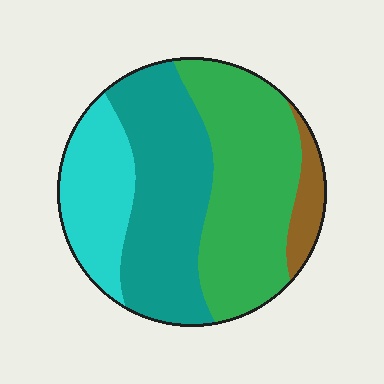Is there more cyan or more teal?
Teal.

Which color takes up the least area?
Brown, at roughly 5%.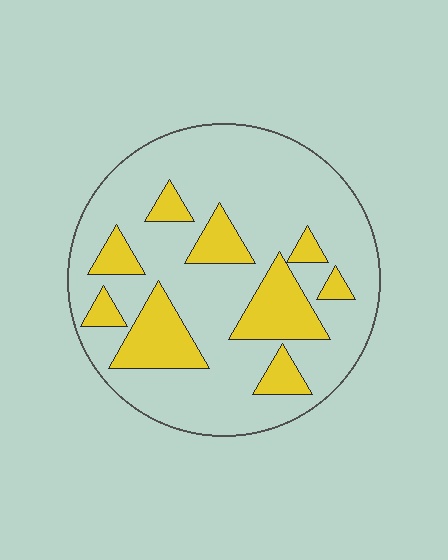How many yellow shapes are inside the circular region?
9.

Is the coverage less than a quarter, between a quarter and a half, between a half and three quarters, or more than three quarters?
Less than a quarter.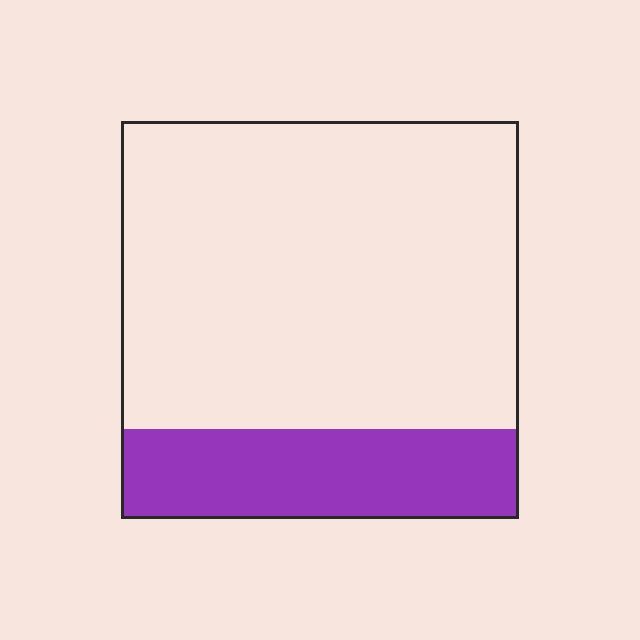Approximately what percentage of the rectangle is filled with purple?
Approximately 25%.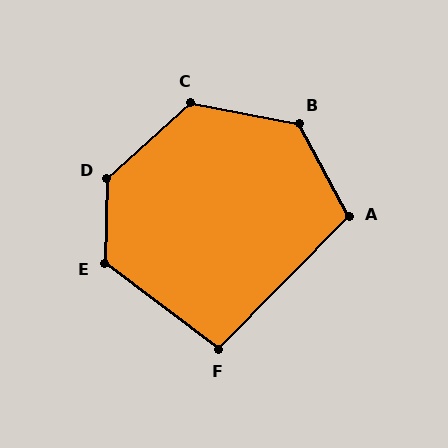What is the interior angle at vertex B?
Approximately 129 degrees (obtuse).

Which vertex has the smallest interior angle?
F, at approximately 97 degrees.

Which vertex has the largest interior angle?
D, at approximately 134 degrees.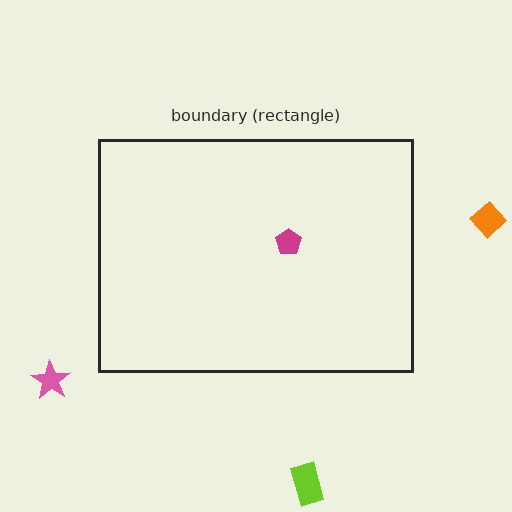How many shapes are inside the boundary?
1 inside, 3 outside.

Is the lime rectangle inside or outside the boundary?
Outside.